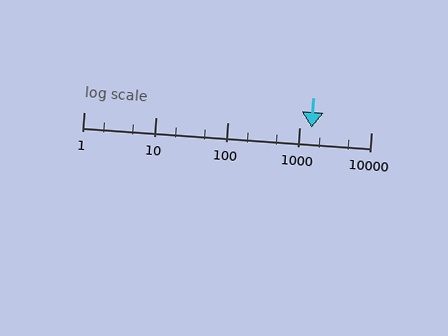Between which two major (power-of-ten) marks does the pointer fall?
The pointer is between 1000 and 10000.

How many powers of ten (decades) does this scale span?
The scale spans 4 decades, from 1 to 10000.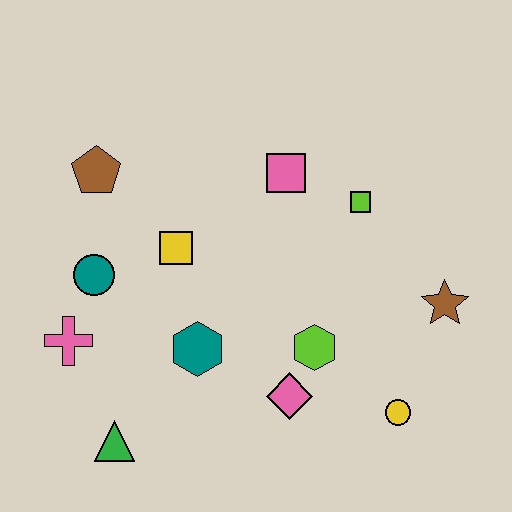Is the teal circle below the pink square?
Yes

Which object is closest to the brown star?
The yellow circle is closest to the brown star.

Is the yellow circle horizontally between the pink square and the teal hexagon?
No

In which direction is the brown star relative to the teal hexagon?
The brown star is to the right of the teal hexagon.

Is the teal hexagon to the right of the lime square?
No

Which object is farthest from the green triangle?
The brown star is farthest from the green triangle.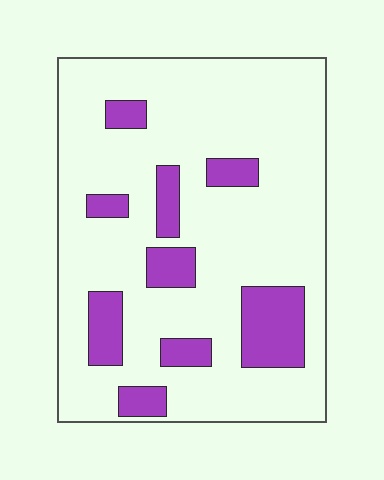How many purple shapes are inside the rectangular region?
9.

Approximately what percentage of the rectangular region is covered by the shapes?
Approximately 20%.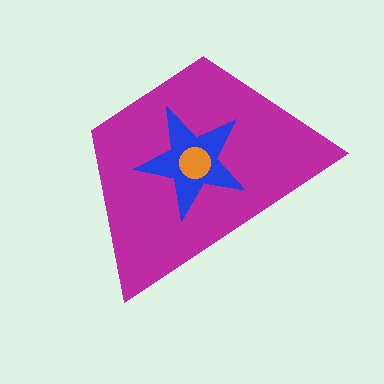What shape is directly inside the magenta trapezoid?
The blue star.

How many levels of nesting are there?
3.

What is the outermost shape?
The magenta trapezoid.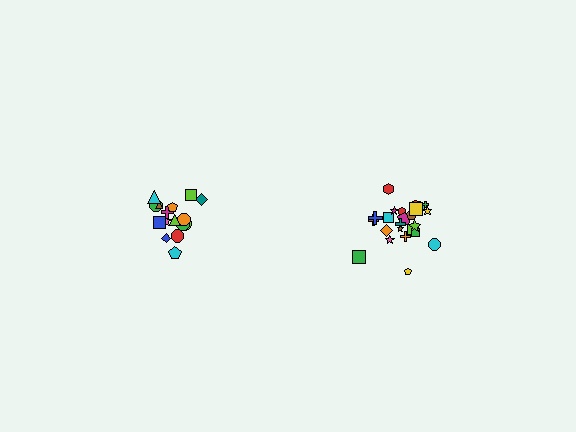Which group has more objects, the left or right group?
The right group.